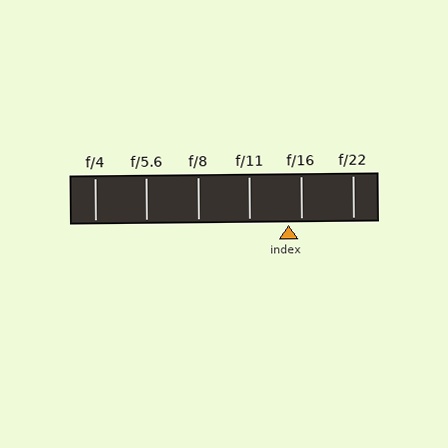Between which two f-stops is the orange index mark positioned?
The index mark is between f/11 and f/16.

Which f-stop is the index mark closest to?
The index mark is closest to f/16.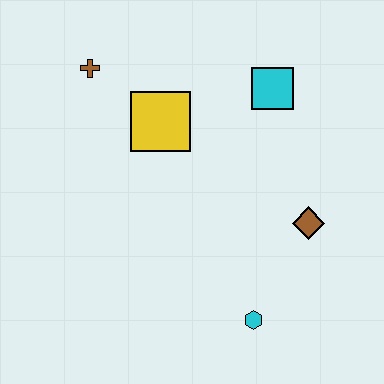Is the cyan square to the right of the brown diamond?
No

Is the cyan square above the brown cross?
No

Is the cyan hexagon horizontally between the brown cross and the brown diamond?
Yes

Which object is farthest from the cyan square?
The cyan hexagon is farthest from the cyan square.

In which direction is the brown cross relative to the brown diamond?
The brown cross is to the left of the brown diamond.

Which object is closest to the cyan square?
The yellow square is closest to the cyan square.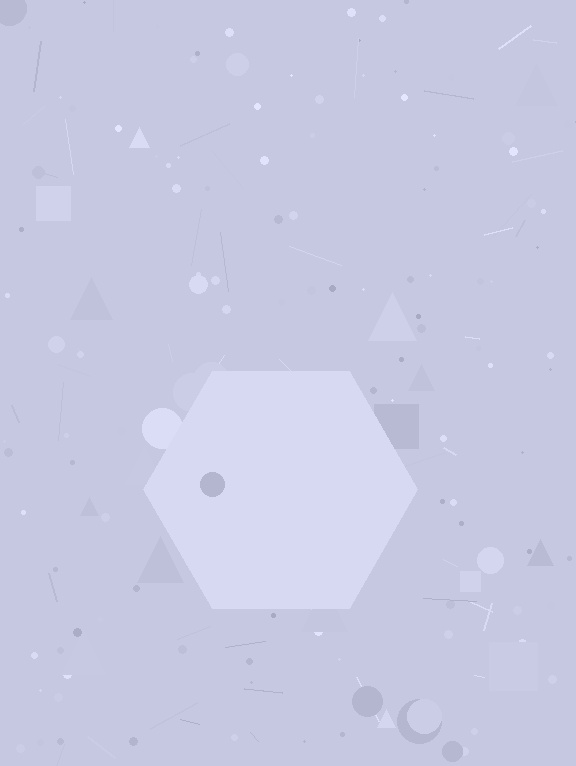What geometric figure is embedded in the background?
A hexagon is embedded in the background.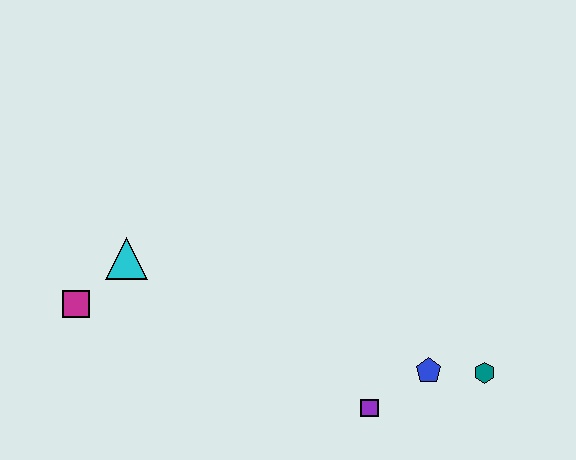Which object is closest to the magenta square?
The cyan triangle is closest to the magenta square.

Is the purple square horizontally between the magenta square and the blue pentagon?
Yes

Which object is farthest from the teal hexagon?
The magenta square is farthest from the teal hexagon.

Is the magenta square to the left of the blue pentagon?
Yes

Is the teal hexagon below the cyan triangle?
Yes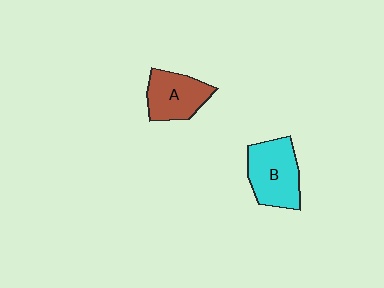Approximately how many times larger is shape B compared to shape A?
Approximately 1.2 times.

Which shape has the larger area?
Shape B (cyan).